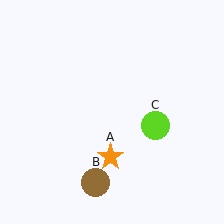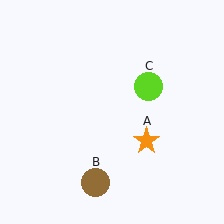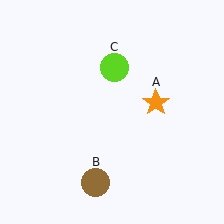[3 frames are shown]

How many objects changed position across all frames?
2 objects changed position: orange star (object A), lime circle (object C).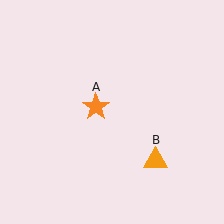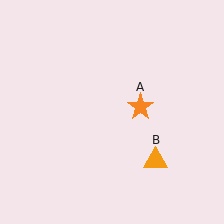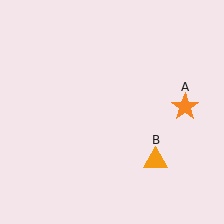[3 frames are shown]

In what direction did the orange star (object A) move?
The orange star (object A) moved right.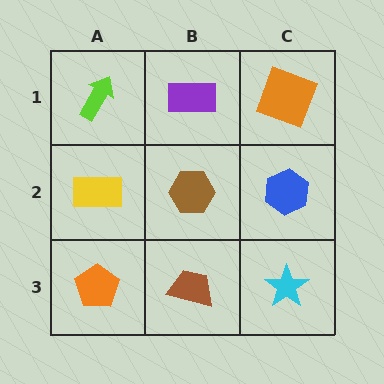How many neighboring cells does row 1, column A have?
2.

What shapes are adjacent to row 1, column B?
A brown hexagon (row 2, column B), a lime arrow (row 1, column A), an orange square (row 1, column C).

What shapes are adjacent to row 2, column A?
A lime arrow (row 1, column A), an orange pentagon (row 3, column A), a brown hexagon (row 2, column B).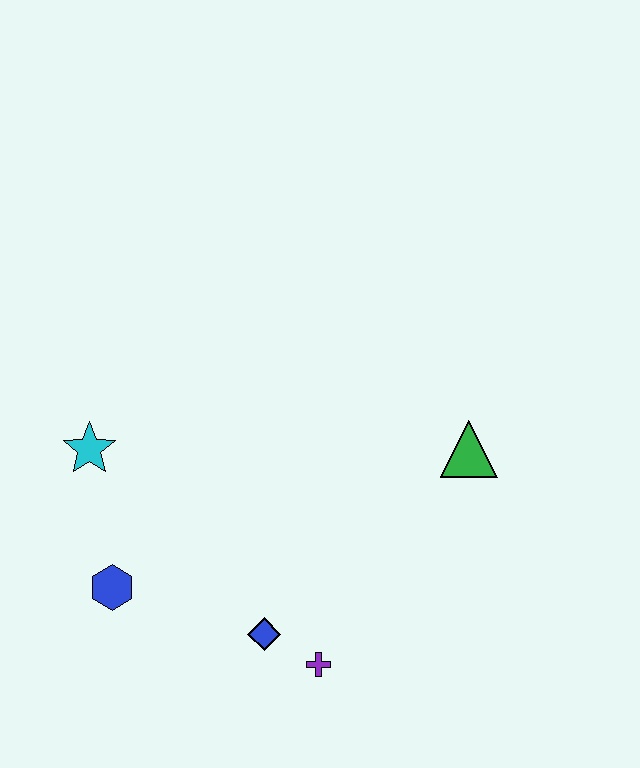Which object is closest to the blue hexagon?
The cyan star is closest to the blue hexagon.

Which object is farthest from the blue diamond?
The green triangle is farthest from the blue diamond.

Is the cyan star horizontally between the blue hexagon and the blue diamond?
No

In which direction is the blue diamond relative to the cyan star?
The blue diamond is below the cyan star.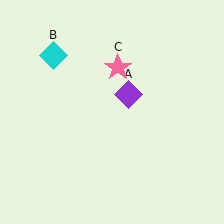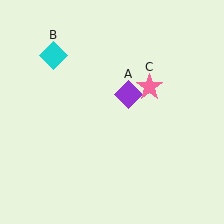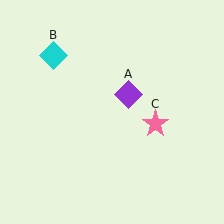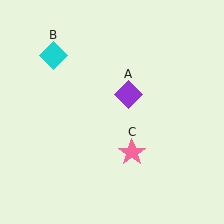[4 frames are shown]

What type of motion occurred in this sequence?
The pink star (object C) rotated clockwise around the center of the scene.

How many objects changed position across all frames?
1 object changed position: pink star (object C).